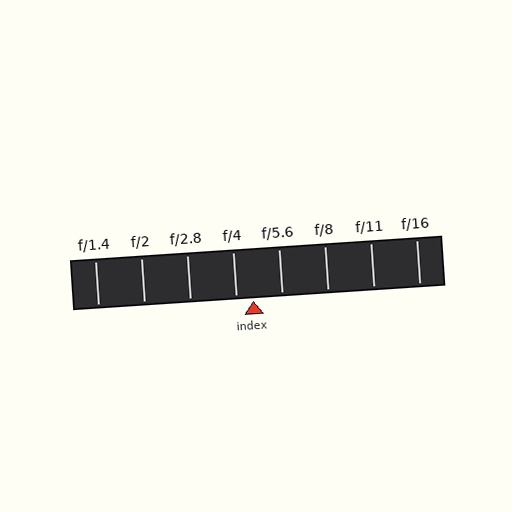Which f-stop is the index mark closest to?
The index mark is closest to f/4.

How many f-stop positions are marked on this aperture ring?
There are 8 f-stop positions marked.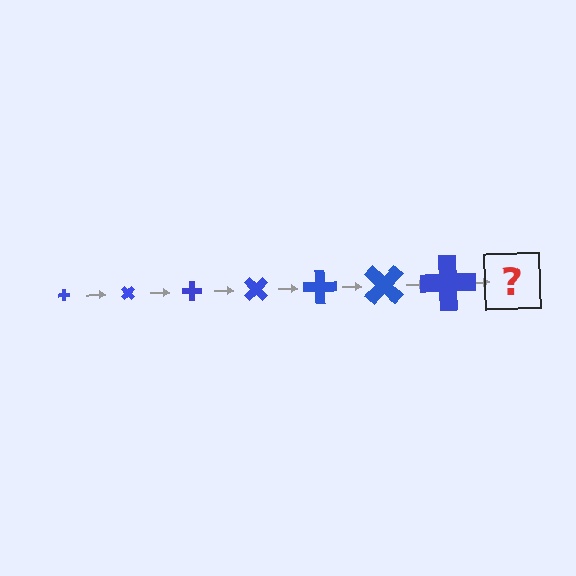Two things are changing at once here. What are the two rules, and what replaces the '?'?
The two rules are that the cross grows larger each step and it rotates 45 degrees each step. The '?' should be a cross, larger than the previous one and rotated 315 degrees from the start.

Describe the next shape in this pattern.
It should be a cross, larger than the previous one and rotated 315 degrees from the start.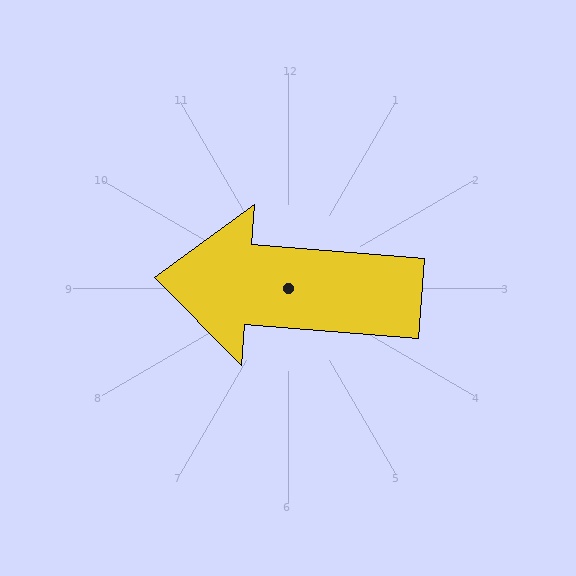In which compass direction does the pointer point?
West.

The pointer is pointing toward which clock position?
Roughly 9 o'clock.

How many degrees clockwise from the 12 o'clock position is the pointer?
Approximately 274 degrees.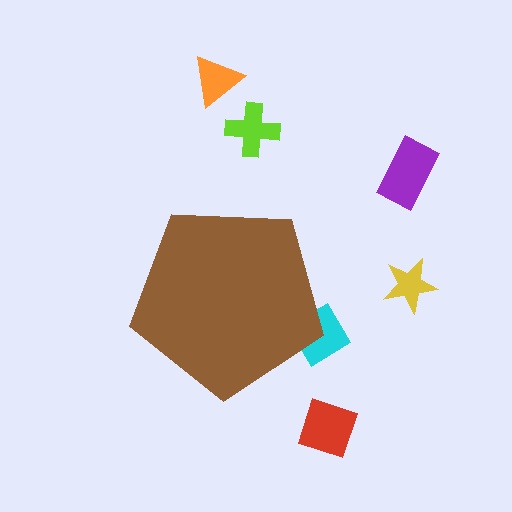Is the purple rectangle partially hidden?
No, the purple rectangle is fully visible.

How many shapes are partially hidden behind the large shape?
1 shape is partially hidden.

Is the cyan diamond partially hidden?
Yes, the cyan diamond is partially hidden behind the brown pentagon.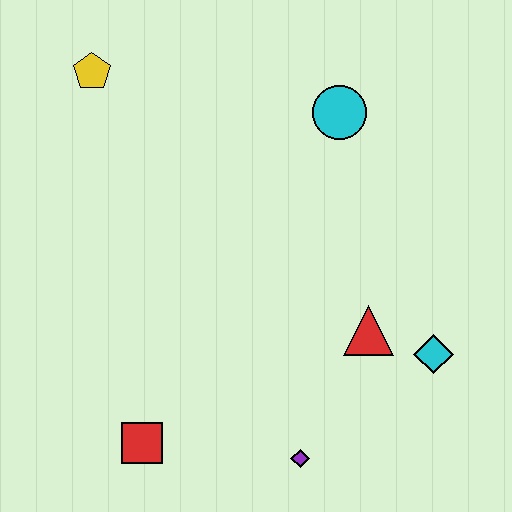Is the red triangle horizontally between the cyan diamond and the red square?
Yes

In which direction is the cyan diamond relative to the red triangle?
The cyan diamond is to the right of the red triangle.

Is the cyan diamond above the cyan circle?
No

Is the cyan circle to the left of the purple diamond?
No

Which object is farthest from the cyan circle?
The red square is farthest from the cyan circle.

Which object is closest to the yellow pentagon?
The cyan circle is closest to the yellow pentagon.